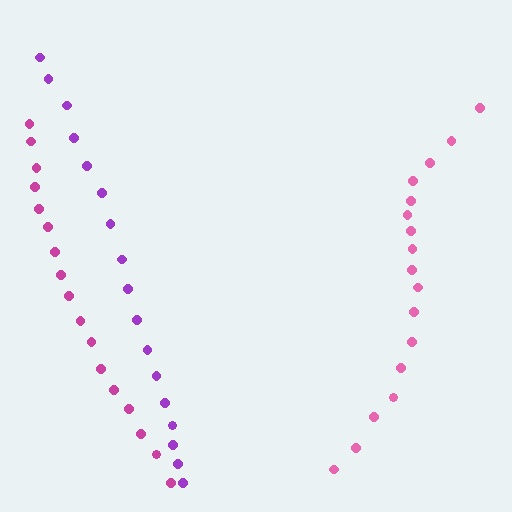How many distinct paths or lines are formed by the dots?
There are 3 distinct paths.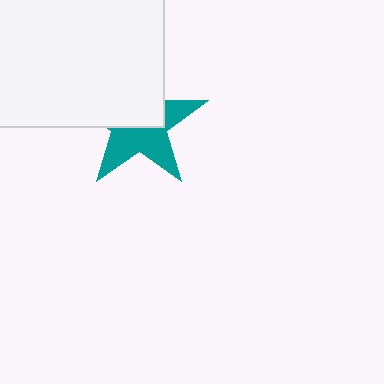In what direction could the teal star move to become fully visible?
The teal star could move down. That would shift it out from behind the white square entirely.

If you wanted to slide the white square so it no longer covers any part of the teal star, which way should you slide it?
Slide it up — that is the most direct way to separate the two shapes.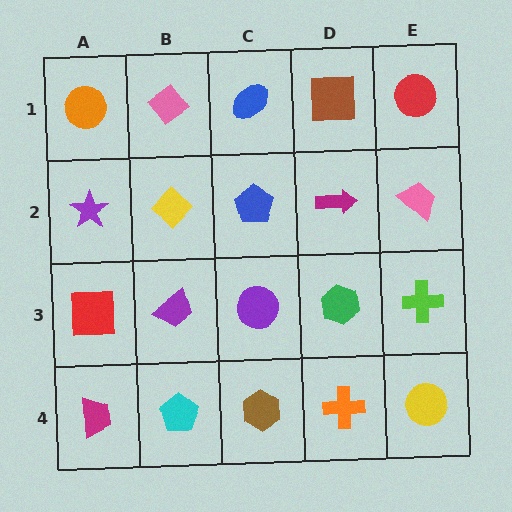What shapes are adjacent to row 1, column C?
A blue pentagon (row 2, column C), a pink diamond (row 1, column B), a brown square (row 1, column D).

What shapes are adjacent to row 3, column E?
A pink trapezoid (row 2, column E), a yellow circle (row 4, column E), a green hexagon (row 3, column D).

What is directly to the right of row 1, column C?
A brown square.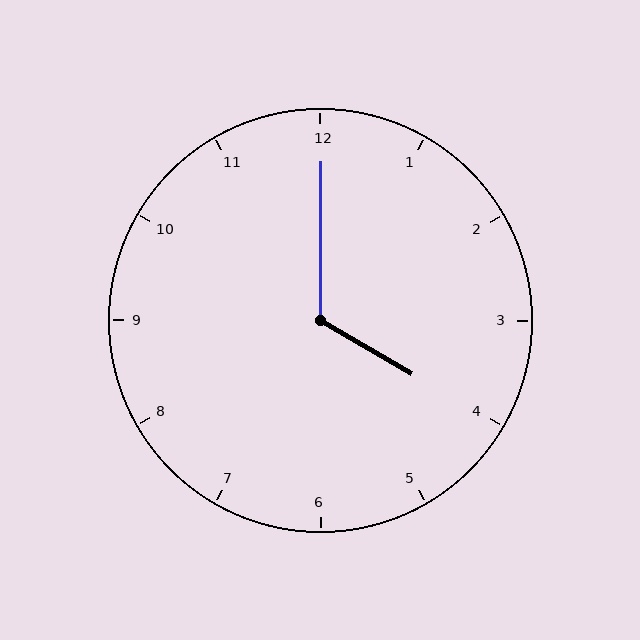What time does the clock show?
4:00.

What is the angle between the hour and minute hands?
Approximately 120 degrees.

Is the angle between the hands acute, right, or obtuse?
It is obtuse.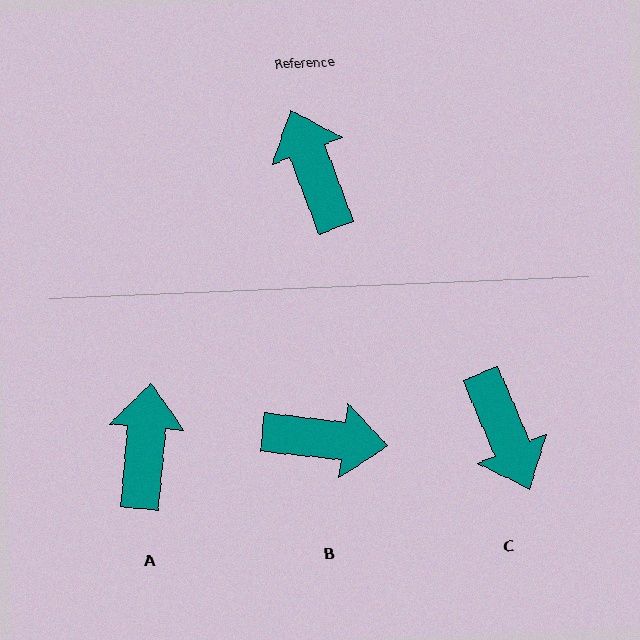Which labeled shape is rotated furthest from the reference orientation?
C, about 178 degrees away.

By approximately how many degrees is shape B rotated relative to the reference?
Approximately 117 degrees clockwise.